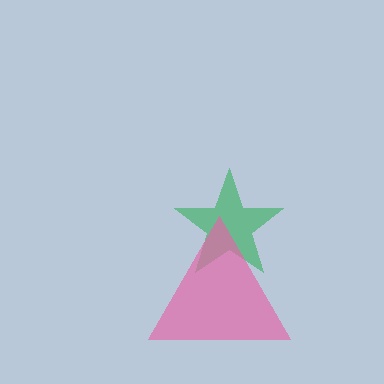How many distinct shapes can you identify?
There are 2 distinct shapes: a green star, a pink triangle.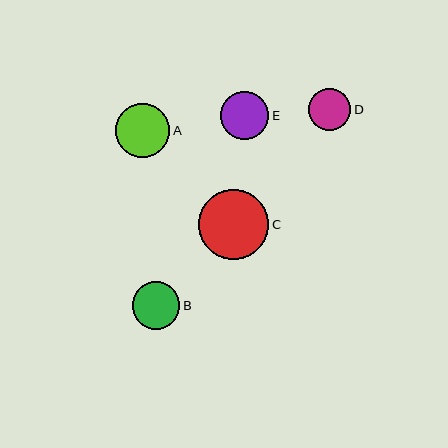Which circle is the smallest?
Circle D is the smallest with a size of approximately 42 pixels.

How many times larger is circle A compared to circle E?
Circle A is approximately 1.1 times the size of circle E.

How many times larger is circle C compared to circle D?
Circle C is approximately 1.7 times the size of circle D.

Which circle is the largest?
Circle C is the largest with a size of approximately 70 pixels.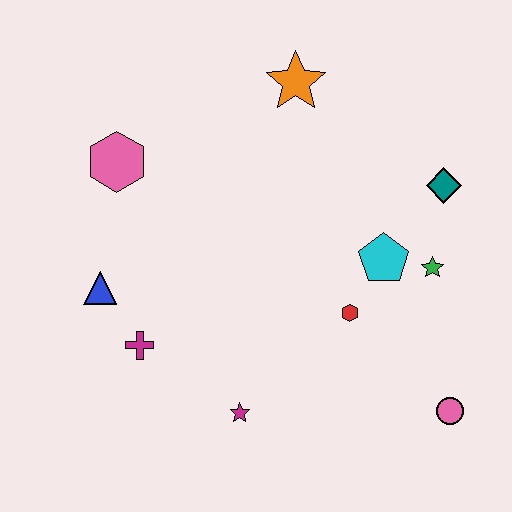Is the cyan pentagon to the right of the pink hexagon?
Yes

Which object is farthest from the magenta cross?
The teal diamond is farthest from the magenta cross.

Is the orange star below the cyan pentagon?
No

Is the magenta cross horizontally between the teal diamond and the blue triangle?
Yes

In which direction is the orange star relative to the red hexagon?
The orange star is above the red hexagon.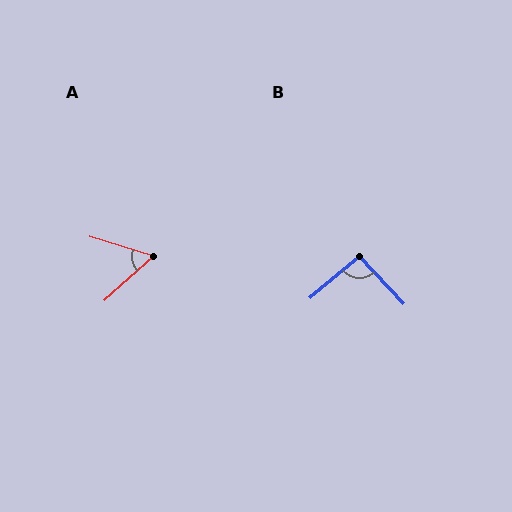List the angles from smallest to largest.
A (59°), B (93°).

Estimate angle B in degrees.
Approximately 93 degrees.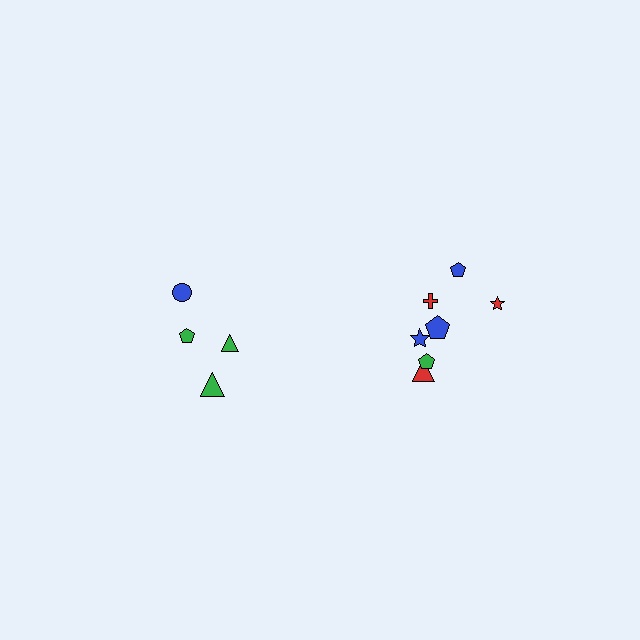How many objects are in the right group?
There are 7 objects.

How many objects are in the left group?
There are 4 objects.